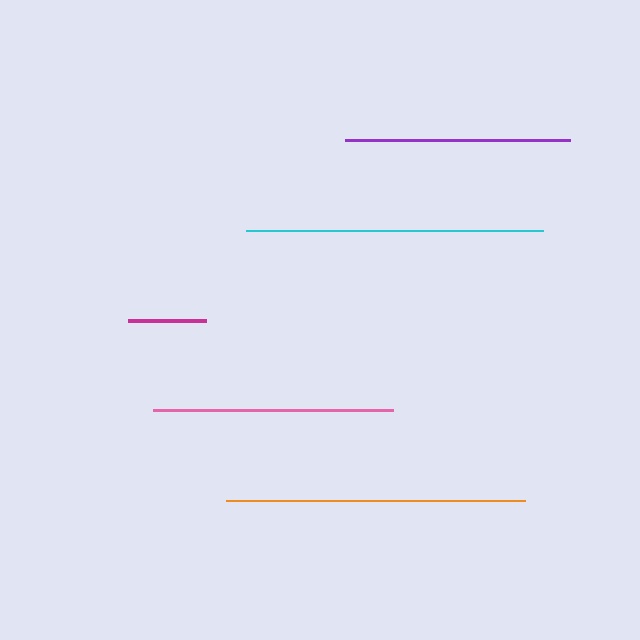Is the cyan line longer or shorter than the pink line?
The cyan line is longer than the pink line.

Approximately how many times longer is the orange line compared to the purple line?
The orange line is approximately 1.3 times the length of the purple line.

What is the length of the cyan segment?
The cyan segment is approximately 297 pixels long.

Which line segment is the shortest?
The magenta line is the shortest at approximately 78 pixels.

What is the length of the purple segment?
The purple segment is approximately 226 pixels long.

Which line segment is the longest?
The orange line is the longest at approximately 299 pixels.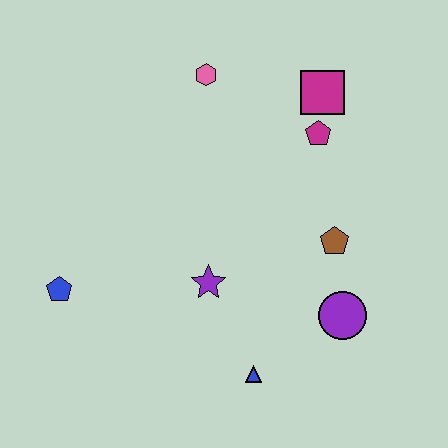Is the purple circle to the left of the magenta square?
No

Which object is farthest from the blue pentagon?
The magenta square is farthest from the blue pentagon.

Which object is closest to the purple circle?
The brown pentagon is closest to the purple circle.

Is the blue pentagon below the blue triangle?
No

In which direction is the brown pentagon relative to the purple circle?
The brown pentagon is above the purple circle.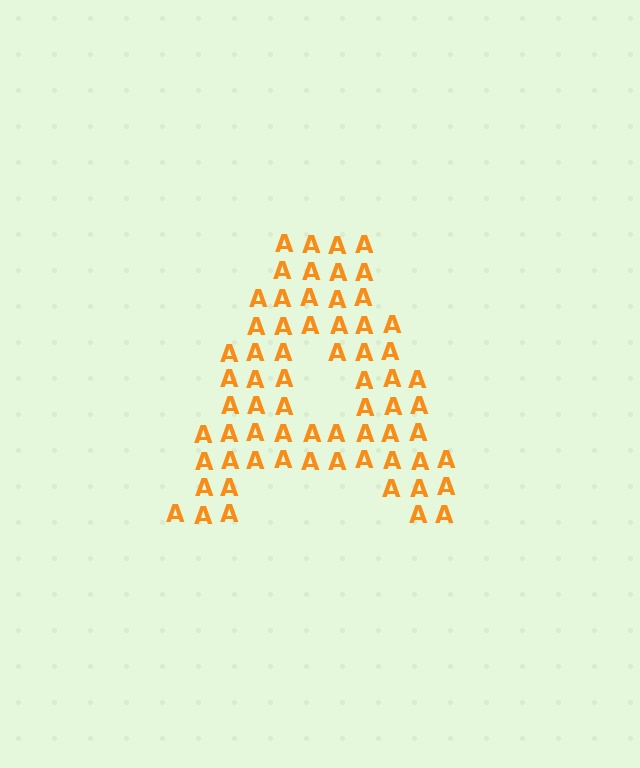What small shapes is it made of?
It is made of small letter A's.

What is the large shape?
The large shape is the letter A.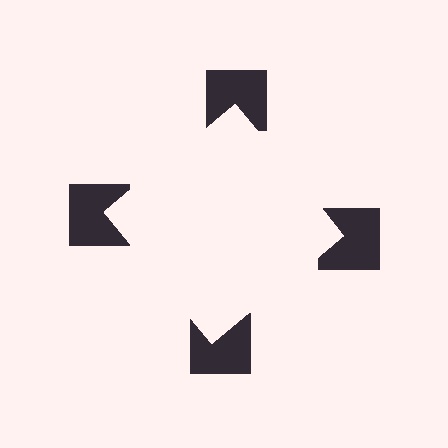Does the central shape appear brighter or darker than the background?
It typically appears slightly brighter than the background, even though no actual brightness change is drawn.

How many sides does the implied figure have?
4 sides.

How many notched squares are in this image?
There are 4 — one at each vertex of the illusory square.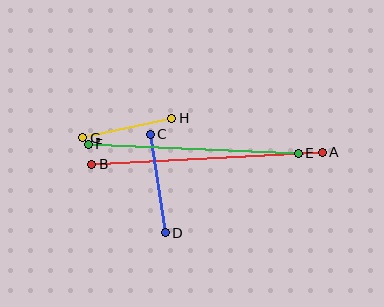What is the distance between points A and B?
The distance is approximately 231 pixels.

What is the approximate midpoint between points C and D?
The midpoint is at approximately (158, 183) pixels.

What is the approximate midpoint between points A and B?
The midpoint is at approximately (207, 158) pixels.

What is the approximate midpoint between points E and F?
The midpoint is at approximately (193, 149) pixels.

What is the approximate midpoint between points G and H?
The midpoint is at approximately (127, 128) pixels.